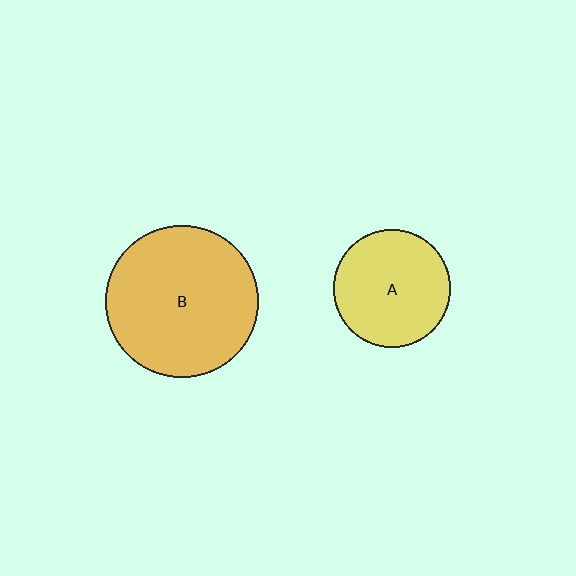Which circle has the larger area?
Circle B (orange).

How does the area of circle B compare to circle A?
Approximately 1.7 times.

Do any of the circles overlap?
No, none of the circles overlap.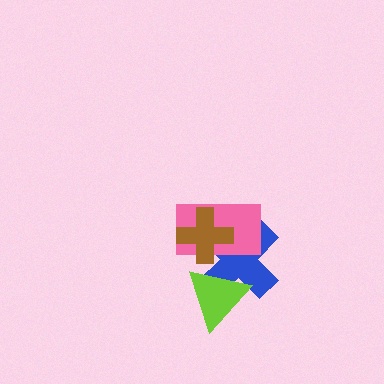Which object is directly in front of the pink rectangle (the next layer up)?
The brown cross is directly in front of the pink rectangle.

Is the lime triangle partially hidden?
No, no other shape covers it.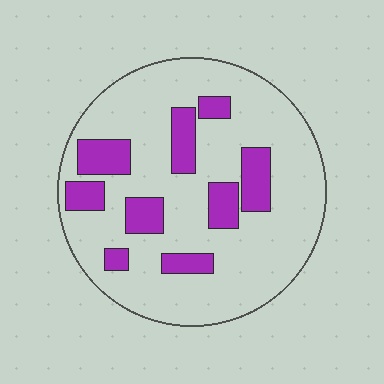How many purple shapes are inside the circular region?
9.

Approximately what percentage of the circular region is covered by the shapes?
Approximately 20%.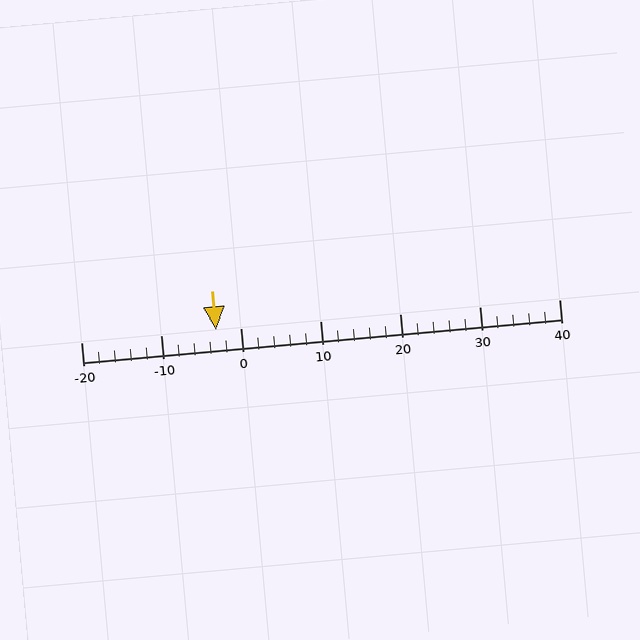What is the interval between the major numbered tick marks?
The major tick marks are spaced 10 units apart.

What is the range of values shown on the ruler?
The ruler shows values from -20 to 40.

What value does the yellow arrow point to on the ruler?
The yellow arrow points to approximately -3.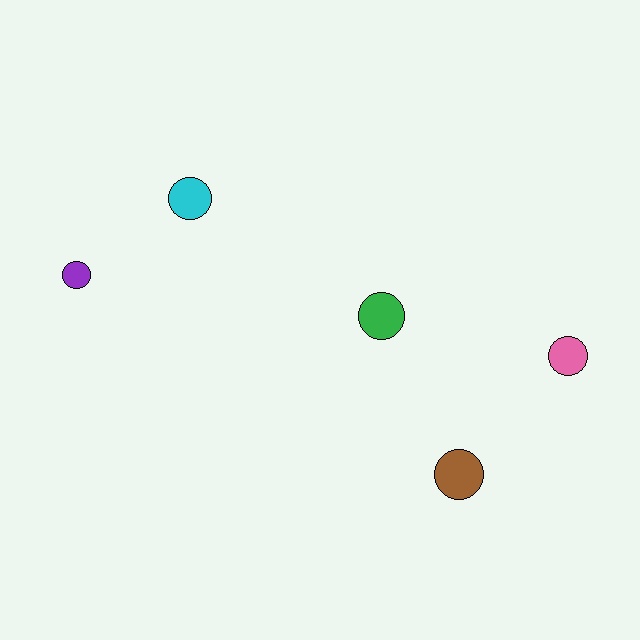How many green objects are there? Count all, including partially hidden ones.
There is 1 green object.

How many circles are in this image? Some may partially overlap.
There are 5 circles.